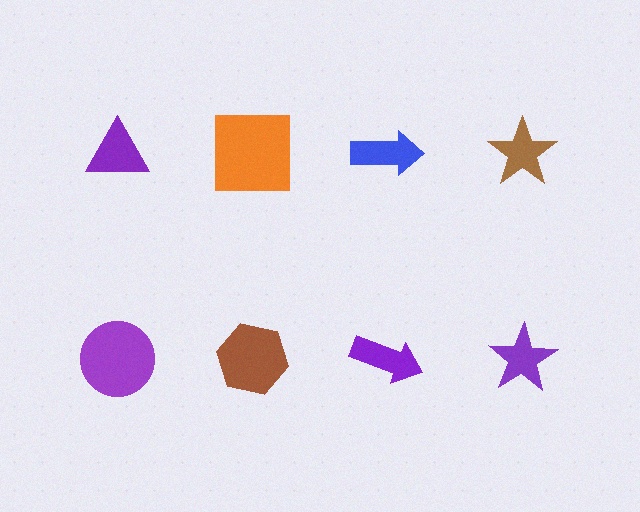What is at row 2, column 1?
A purple circle.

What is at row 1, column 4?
A brown star.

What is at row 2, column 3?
A purple arrow.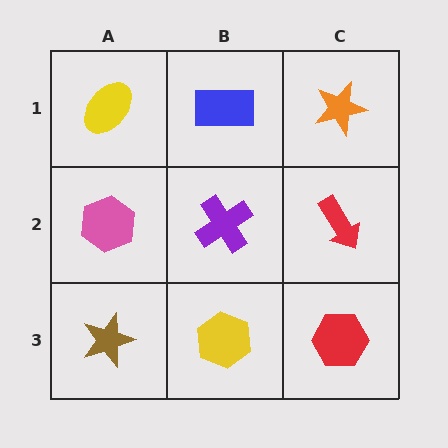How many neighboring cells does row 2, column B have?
4.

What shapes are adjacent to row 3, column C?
A red arrow (row 2, column C), a yellow hexagon (row 3, column B).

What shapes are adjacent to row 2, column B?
A blue rectangle (row 1, column B), a yellow hexagon (row 3, column B), a pink hexagon (row 2, column A), a red arrow (row 2, column C).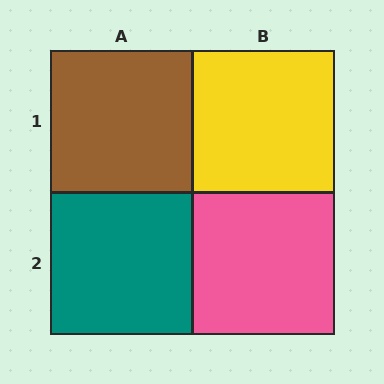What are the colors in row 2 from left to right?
Teal, pink.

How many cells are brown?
1 cell is brown.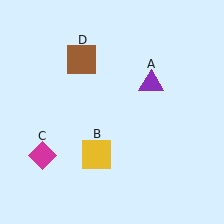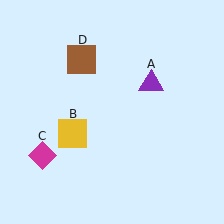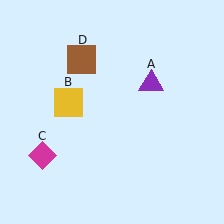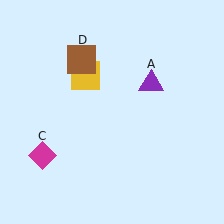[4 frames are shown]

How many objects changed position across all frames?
1 object changed position: yellow square (object B).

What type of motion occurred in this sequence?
The yellow square (object B) rotated clockwise around the center of the scene.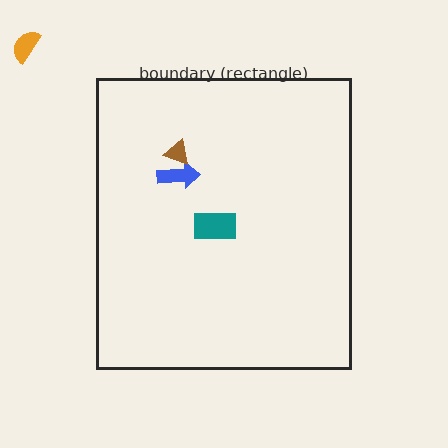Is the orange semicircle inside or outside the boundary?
Outside.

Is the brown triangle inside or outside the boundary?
Inside.